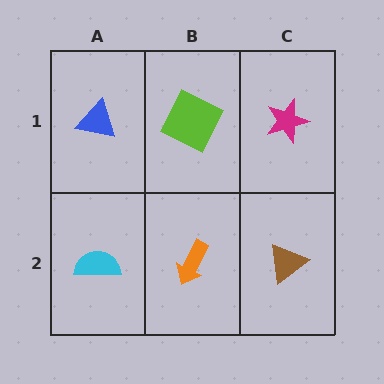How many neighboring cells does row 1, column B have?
3.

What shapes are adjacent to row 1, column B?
An orange arrow (row 2, column B), a blue triangle (row 1, column A), a magenta star (row 1, column C).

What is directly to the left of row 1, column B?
A blue triangle.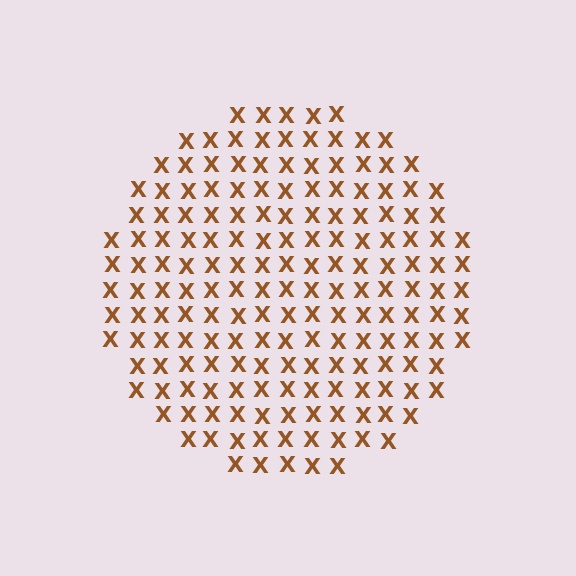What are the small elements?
The small elements are letter X's.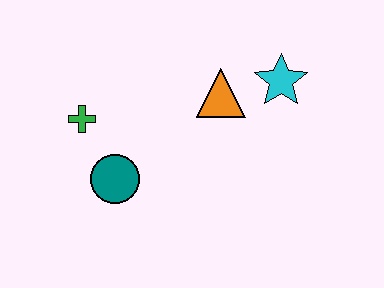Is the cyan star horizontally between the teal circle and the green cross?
No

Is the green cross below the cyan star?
Yes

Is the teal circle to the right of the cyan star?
No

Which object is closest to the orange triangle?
The cyan star is closest to the orange triangle.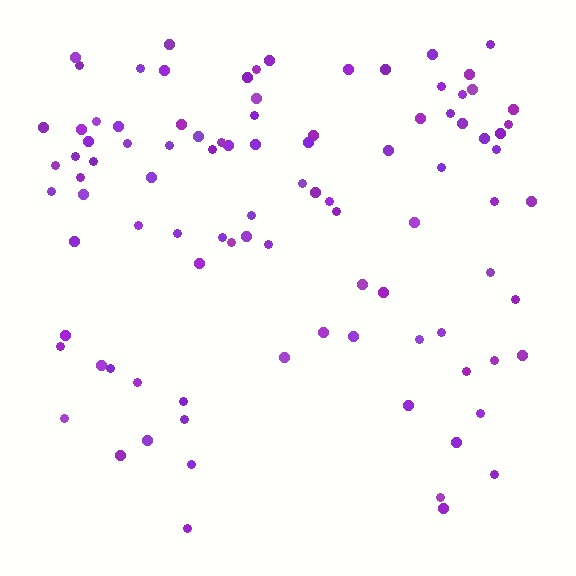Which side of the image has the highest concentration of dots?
The top.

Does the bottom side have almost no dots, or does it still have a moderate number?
Still a moderate number, just noticeably fewer than the top.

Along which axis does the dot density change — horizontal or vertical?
Vertical.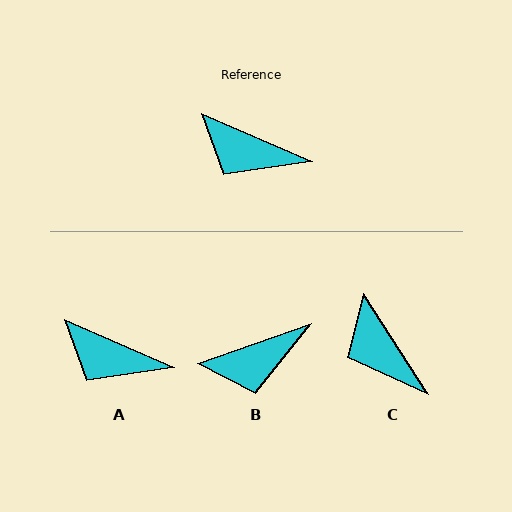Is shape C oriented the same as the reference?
No, it is off by about 34 degrees.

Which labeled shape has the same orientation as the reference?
A.